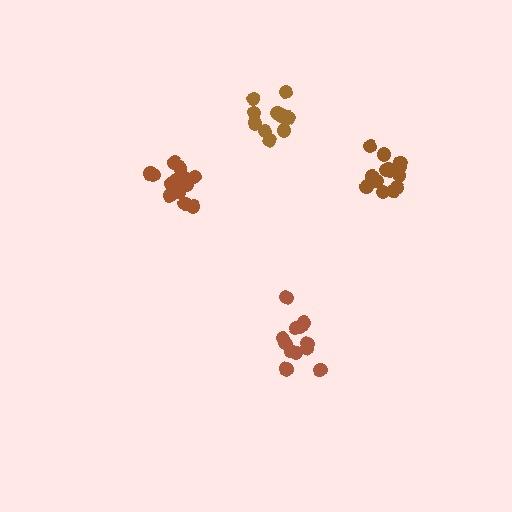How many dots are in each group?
Group 1: 15 dots, Group 2: 12 dots, Group 3: 11 dots, Group 4: 14 dots (52 total).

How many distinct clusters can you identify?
There are 4 distinct clusters.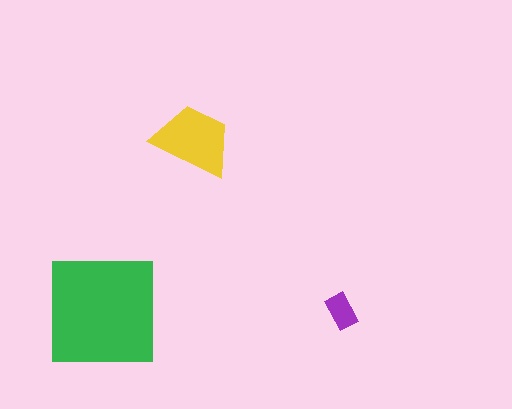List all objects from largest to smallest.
The green square, the yellow trapezoid, the purple rectangle.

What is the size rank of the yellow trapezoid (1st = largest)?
2nd.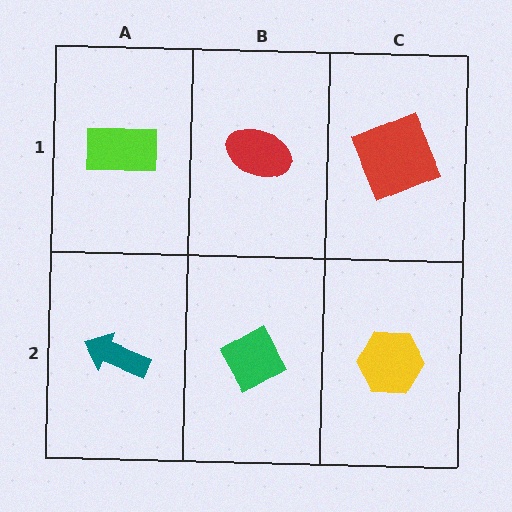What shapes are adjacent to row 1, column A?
A teal arrow (row 2, column A), a red ellipse (row 1, column B).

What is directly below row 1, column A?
A teal arrow.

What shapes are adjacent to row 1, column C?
A yellow hexagon (row 2, column C), a red ellipse (row 1, column B).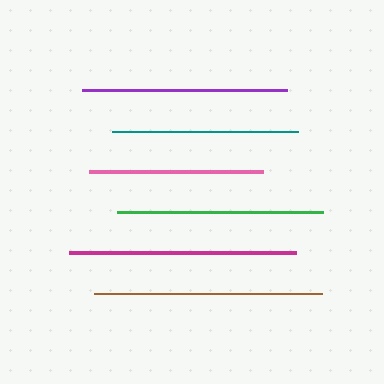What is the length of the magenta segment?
The magenta segment is approximately 227 pixels long.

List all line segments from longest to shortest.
From longest to shortest: brown, magenta, green, purple, teal, pink.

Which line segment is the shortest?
The pink line is the shortest at approximately 174 pixels.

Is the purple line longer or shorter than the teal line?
The purple line is longer than the teal line.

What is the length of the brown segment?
The brown segment is approximately 228 pixels long.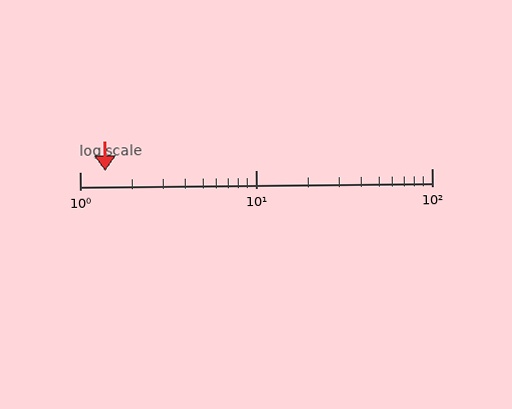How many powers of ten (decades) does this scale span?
The scale spans 2 decades, from 1 to 100.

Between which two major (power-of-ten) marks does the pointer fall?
The pointer is between 1 and 10.